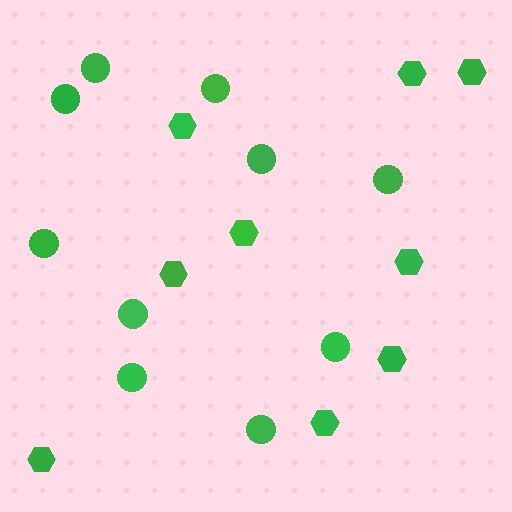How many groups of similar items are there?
There are 2 groups: one group of circles (10) and one group of hexagons (9).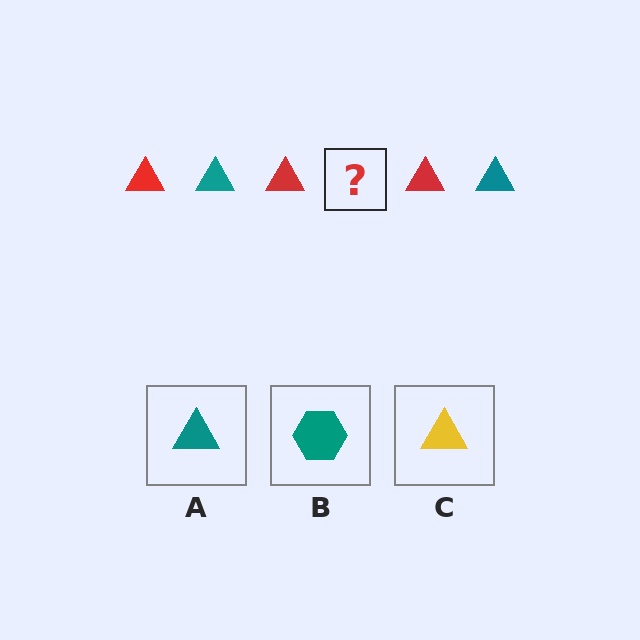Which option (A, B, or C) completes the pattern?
A.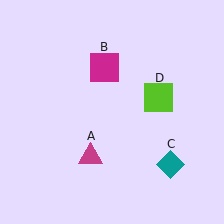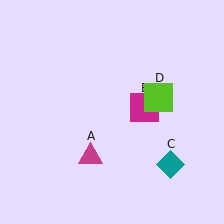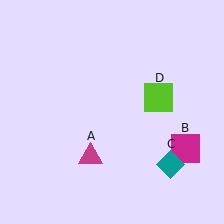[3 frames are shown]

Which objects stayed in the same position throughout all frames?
Magenta triangle (object A) and teal diamond (object C) and lime square (object D) remained stationary.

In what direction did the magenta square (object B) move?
The magenta square (object B) moved down and to the right.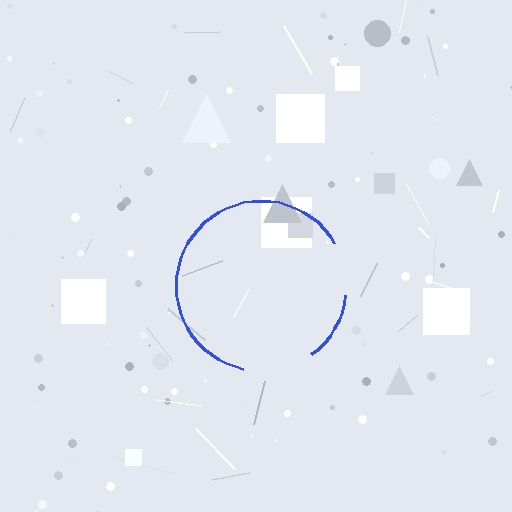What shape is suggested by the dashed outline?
The dashed outline suggests a circle.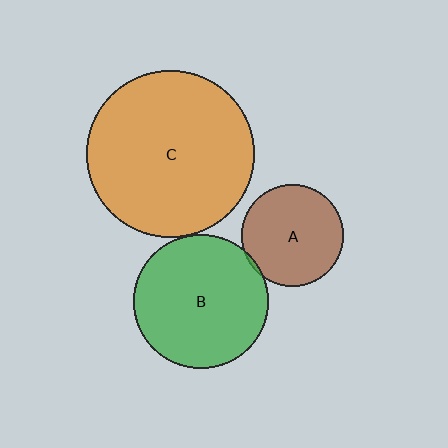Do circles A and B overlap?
Yes.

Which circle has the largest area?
Circle C (orange).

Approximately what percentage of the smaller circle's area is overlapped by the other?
Approximately 5%.